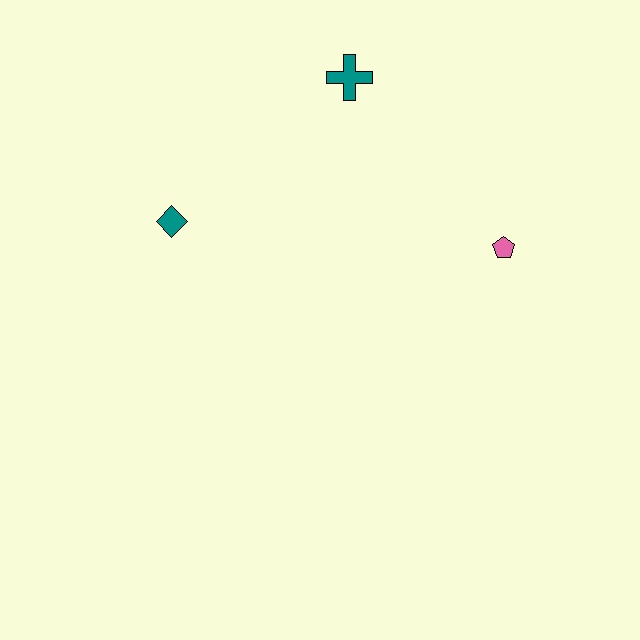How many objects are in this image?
There are 3 objects.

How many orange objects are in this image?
There are no orange objects.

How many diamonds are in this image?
There is 1 diamond.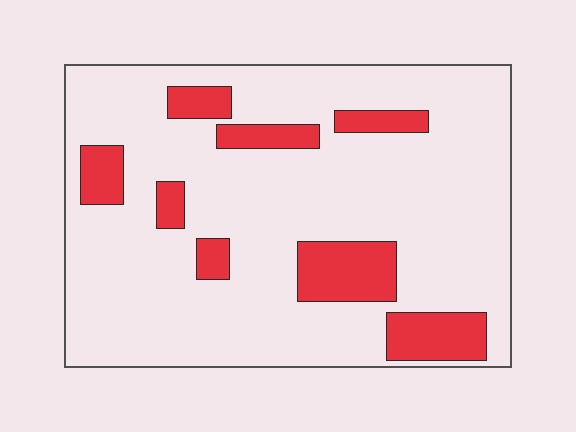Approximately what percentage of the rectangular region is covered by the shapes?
Approximately 15%.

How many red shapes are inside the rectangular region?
8.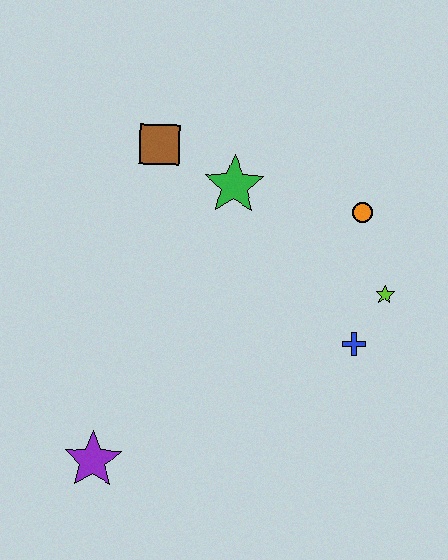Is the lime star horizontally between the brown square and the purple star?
No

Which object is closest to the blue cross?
The lime star is closest to the blue cross.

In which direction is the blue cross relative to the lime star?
The blue cross is below the lime star.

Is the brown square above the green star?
Yes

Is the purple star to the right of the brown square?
No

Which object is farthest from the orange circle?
The purple star is farthest from the orange circle.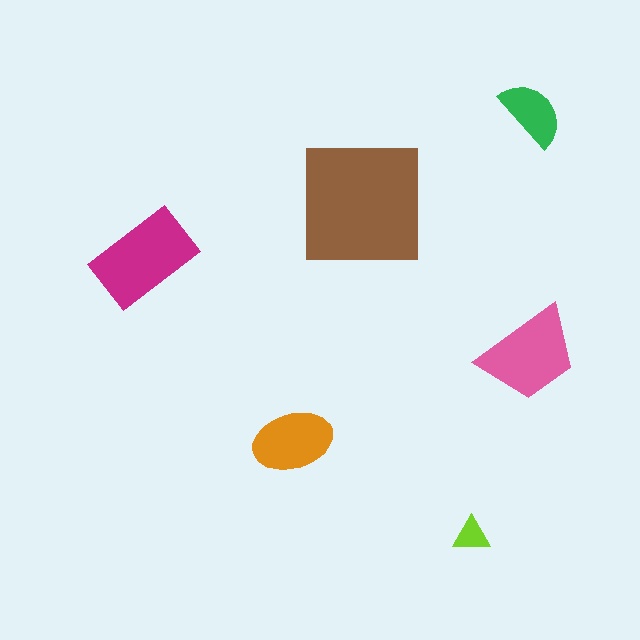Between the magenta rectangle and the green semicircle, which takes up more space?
The magenta rectangle.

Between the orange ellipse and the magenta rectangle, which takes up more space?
The magenta rectangle.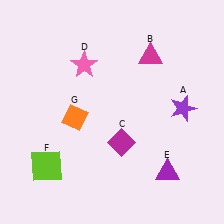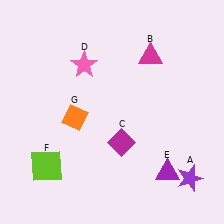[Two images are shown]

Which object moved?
The purple star (A) moved down.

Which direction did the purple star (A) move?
The purple star (A) moved down.